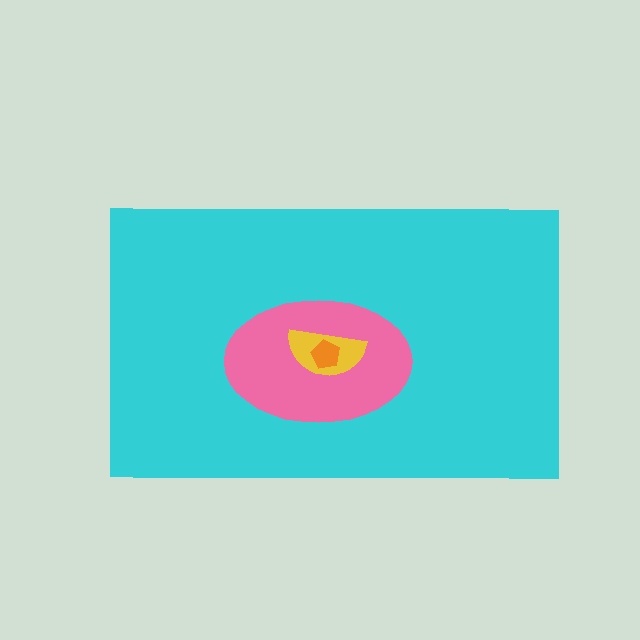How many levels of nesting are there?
4.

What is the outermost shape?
The cyan rectangle.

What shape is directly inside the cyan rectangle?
The pink ellipse.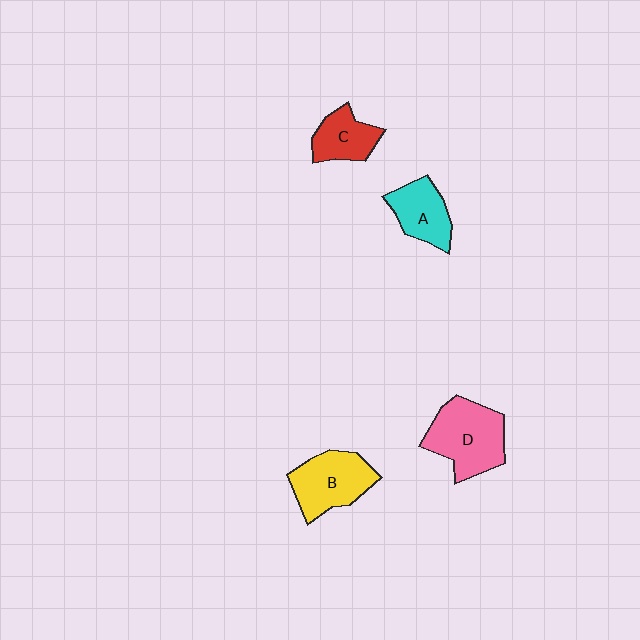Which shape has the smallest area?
Shape C (red).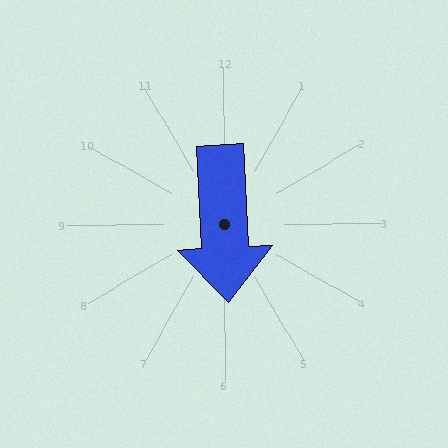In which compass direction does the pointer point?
South.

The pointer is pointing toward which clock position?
Roughly 6 o'clock.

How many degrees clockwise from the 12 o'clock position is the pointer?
Approximately 177 degrees.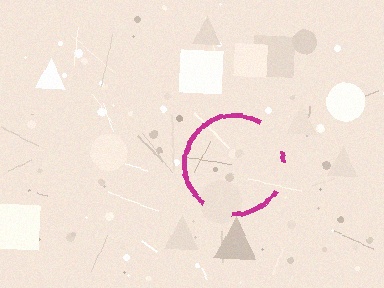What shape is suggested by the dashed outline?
The dashed outline suggests a circle.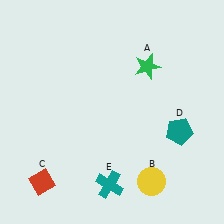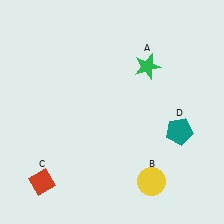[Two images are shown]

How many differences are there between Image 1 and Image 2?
There is 1 difference between the two images.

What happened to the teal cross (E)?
The teal cross (E) was removed in Image 2. It was in the bottom-left area of Image 1.